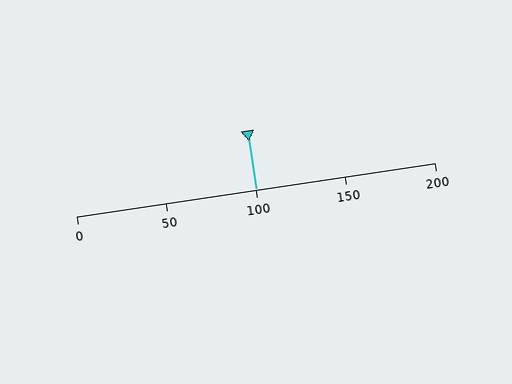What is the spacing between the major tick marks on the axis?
The major ticks are spaced 50 apart.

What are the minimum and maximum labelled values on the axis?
The axis runs from 0 to 200.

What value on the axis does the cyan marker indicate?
The marker indicates approximately 100.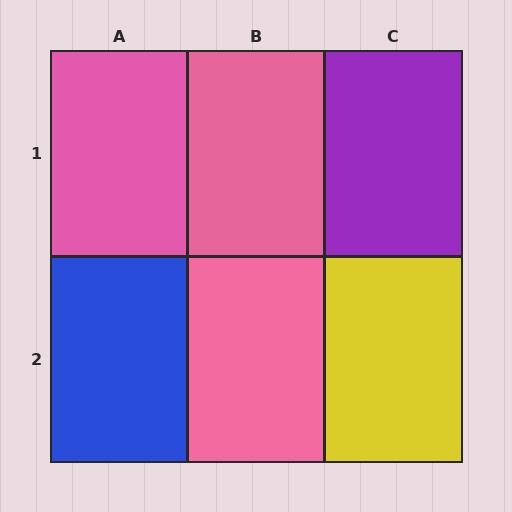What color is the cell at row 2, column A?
Blue.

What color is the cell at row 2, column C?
Yellow.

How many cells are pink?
3 cells are pink.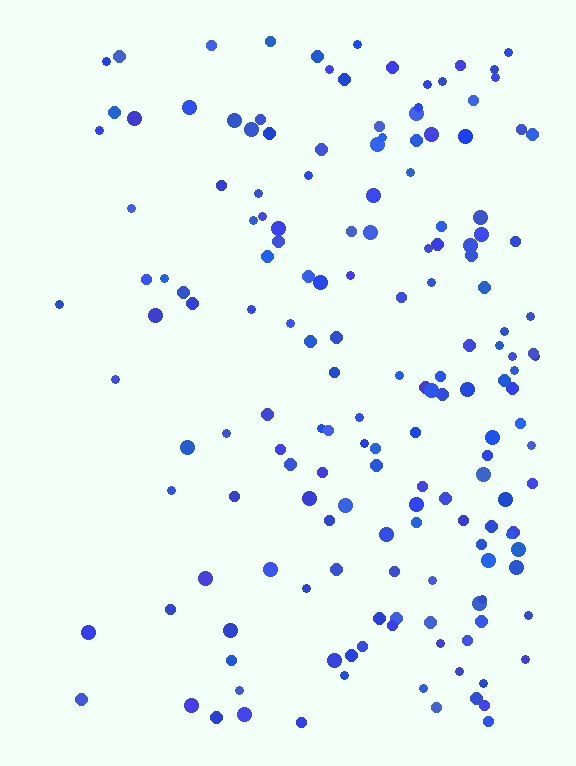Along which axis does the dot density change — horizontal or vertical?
Horizontal.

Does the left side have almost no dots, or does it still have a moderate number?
Still a moderate number, just noticeably fewer than the right.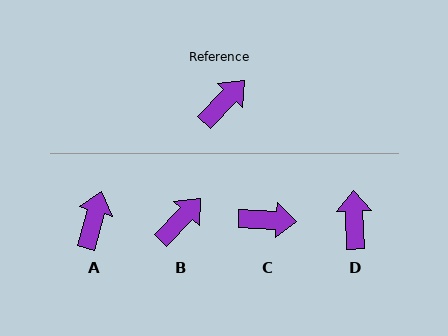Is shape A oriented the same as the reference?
No, it is off by about 28 degrees.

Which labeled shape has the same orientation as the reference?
B.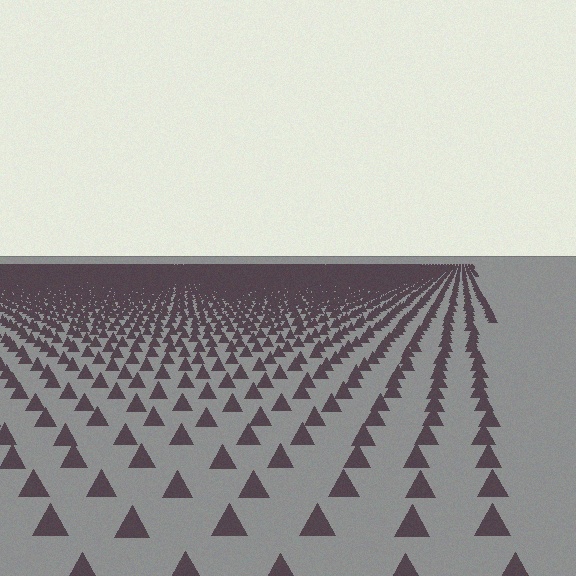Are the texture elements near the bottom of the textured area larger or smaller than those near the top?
Larger. Near the bottom, elements are closer to the viewer and appear at a bigger on-screen size.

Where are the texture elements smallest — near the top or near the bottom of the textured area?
Near the top.